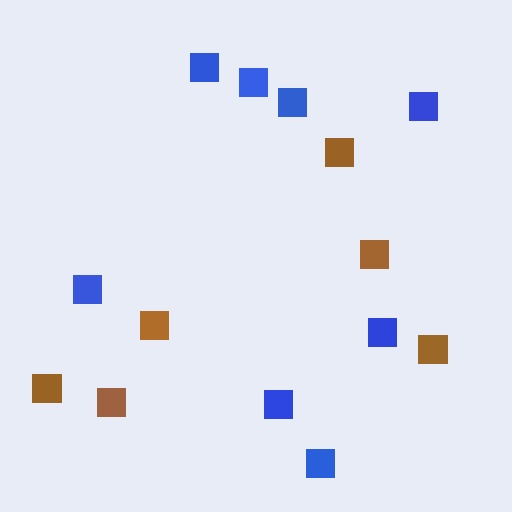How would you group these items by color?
There are 2 groups: one group of brown squares (6) and one group of blue squares (8).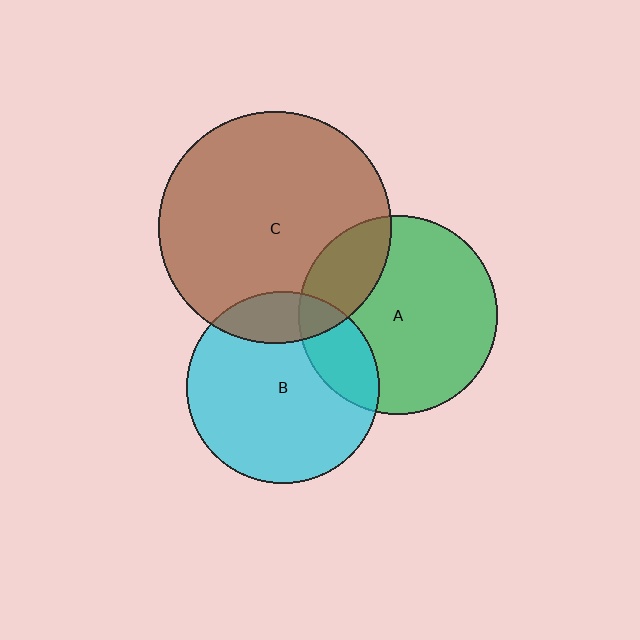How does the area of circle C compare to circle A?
Approximately 1.4 times.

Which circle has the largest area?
Circle C (brown).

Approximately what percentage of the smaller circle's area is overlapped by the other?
Approximately 20%.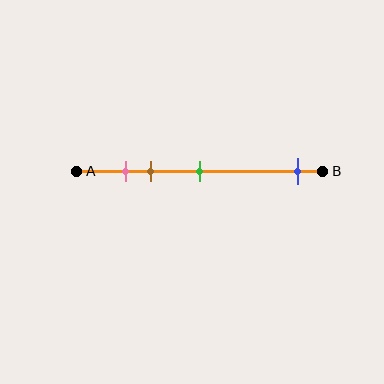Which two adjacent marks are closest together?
The pink and brown marks are the closest adjacent pair.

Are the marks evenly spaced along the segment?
No, the marks are not evenly spaced.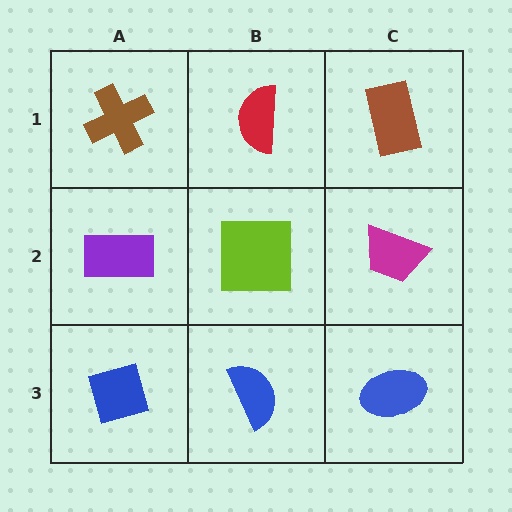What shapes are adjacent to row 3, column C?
A magenta trapezoid (row 2, column C), a blue semicircle (row 3, column B).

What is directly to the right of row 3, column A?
A blue semicircle.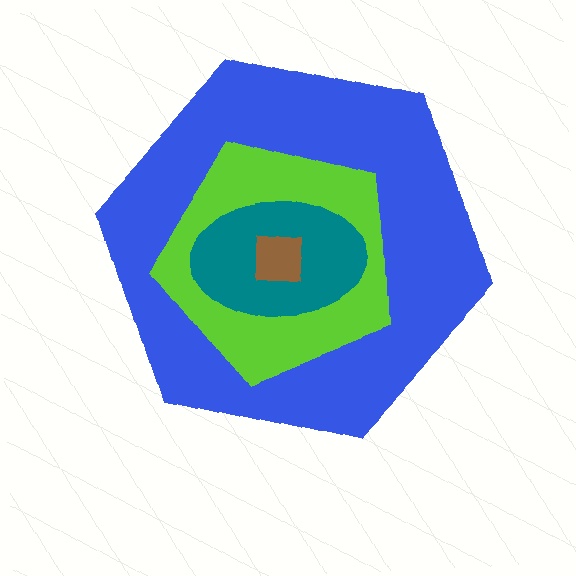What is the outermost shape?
The blue hexagon.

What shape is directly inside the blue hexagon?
The lime pentagon.